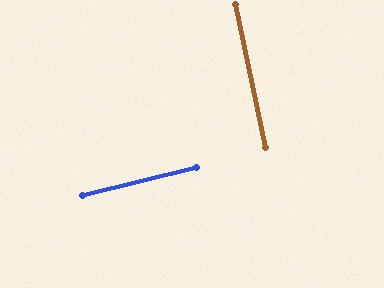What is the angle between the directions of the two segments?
Approximately 88 degrees.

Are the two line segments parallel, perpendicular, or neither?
Perpendicular — they meet at approximately 88°.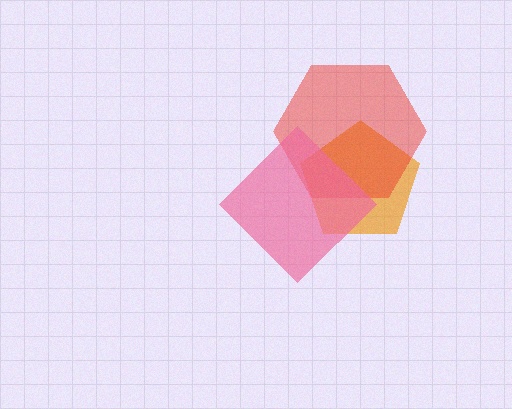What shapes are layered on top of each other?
The layered shapes are: an orange pentagon, a red hexagon, a pink diamond.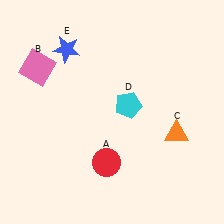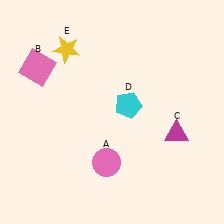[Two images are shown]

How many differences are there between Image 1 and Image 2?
There are 3 differences between the two images.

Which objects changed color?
A changed from red to pink. C changed from orange to magenta. E changed from blue to yellow.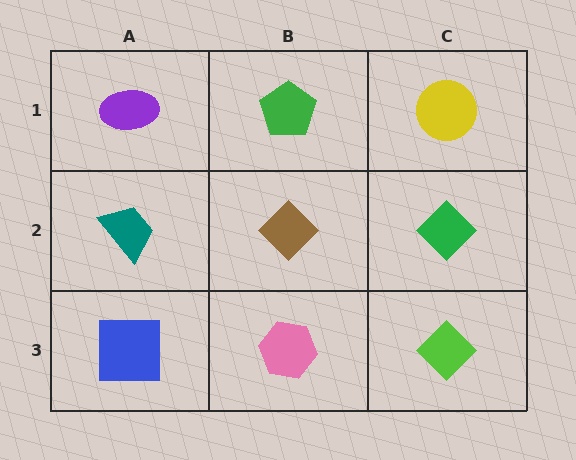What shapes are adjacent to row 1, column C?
A green diamond (row 2, column C), a green pentagon (row 1, column B).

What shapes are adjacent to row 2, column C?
A yellow circle (row 1, column C), a lime diamond (row 3, column C), a brown diamond (row 2, column B).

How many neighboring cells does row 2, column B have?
4.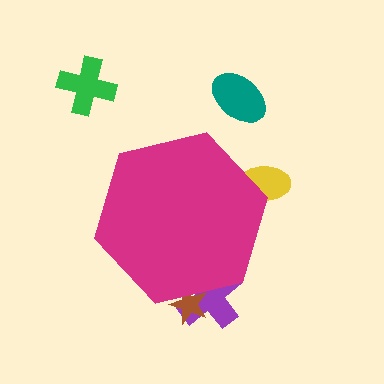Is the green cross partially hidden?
No, the green cross is fully visible.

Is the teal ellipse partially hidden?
No, the teal ellipse is fully visible.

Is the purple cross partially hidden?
Yes, the purple cross is partially hidden behind the magenta hexagon.